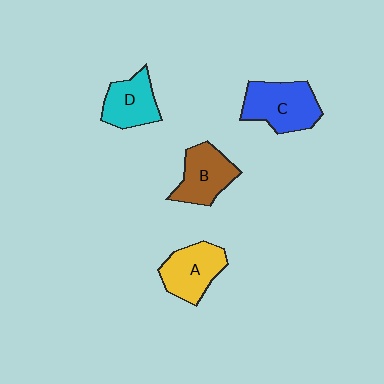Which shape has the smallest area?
Shape D (cyan).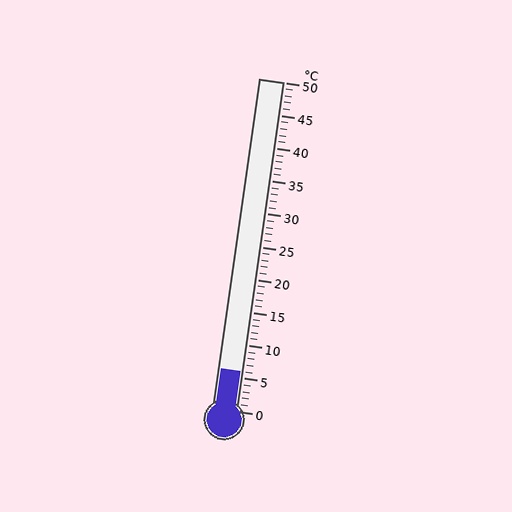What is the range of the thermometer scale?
The thermometer scale ranges from 0°C to 50°C.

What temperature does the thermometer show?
The thermometer shows approximately 6°C.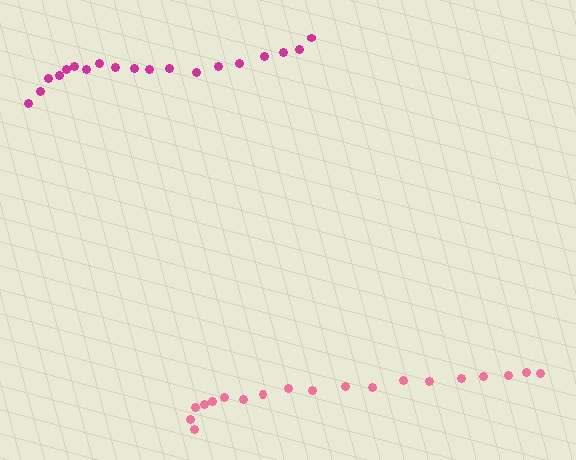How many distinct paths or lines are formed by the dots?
There are 2 distinct paths.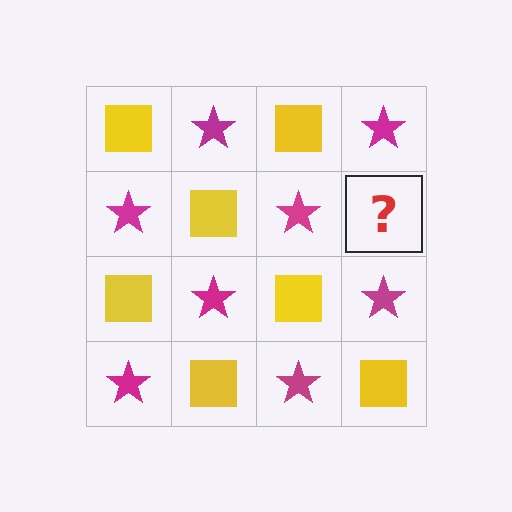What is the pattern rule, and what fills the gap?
The rule is that it alternates yellow square and magenta star in a checkerboard pattern. The gap should be filled with a yellow square.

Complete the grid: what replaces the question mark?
The question mark should be replaced with a yellow square.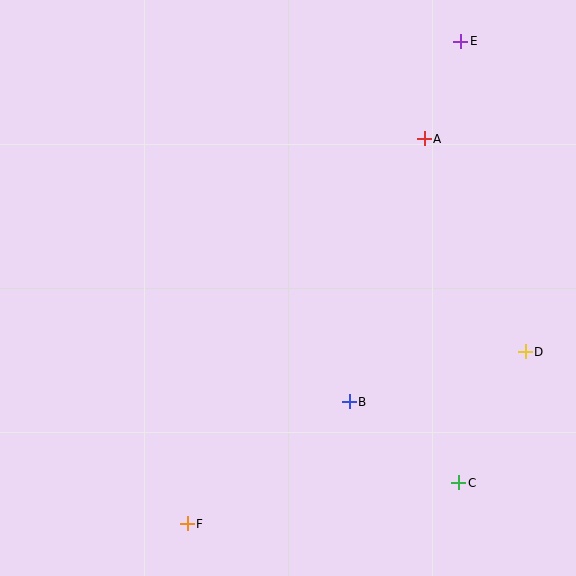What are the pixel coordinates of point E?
Point E is at (461, 41).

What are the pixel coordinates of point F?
Point F is at (187, 524).